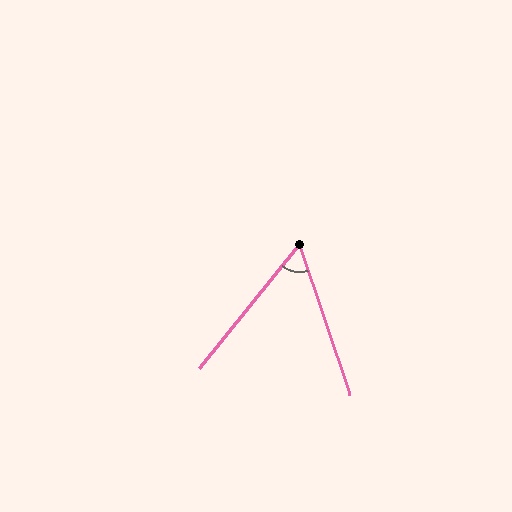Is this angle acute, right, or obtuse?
It is acute.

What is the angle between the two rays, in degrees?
Approximately 58 degrees.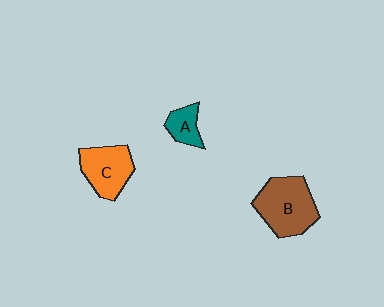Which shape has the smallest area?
Shape A (teal).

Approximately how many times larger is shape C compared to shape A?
Approximately 2.0 times.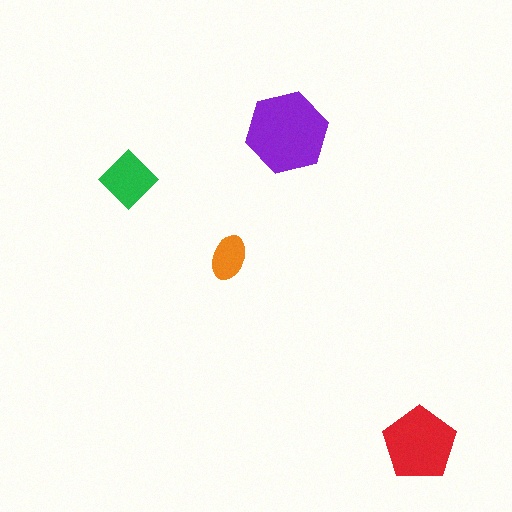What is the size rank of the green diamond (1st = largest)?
3rd.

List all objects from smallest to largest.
The orange ellipse, the green diamond, the red pentagon, the purple hexagon.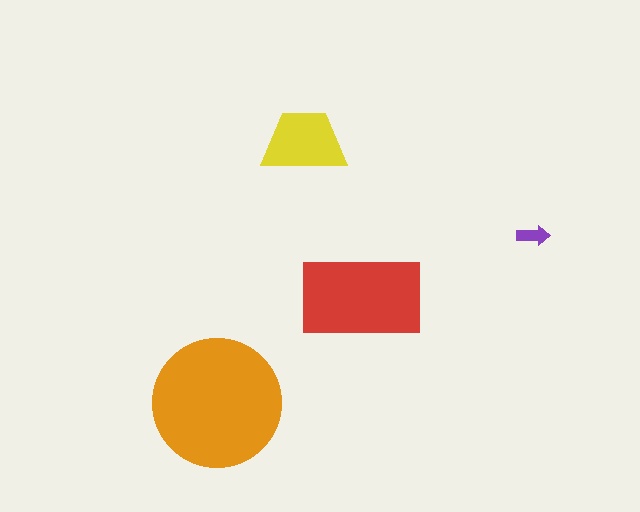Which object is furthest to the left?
The orange circle is leftmost.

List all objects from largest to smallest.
The orange circle, the red rectangle, the yellow trapezoid, the purple arrow.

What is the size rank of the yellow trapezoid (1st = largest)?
3rd.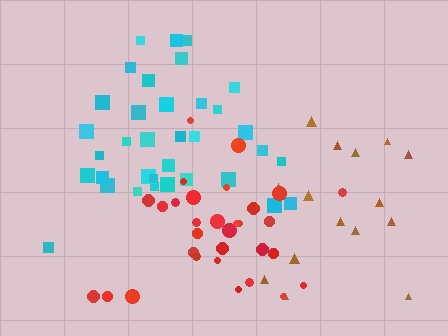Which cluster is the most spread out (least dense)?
Brown.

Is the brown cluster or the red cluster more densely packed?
Red.